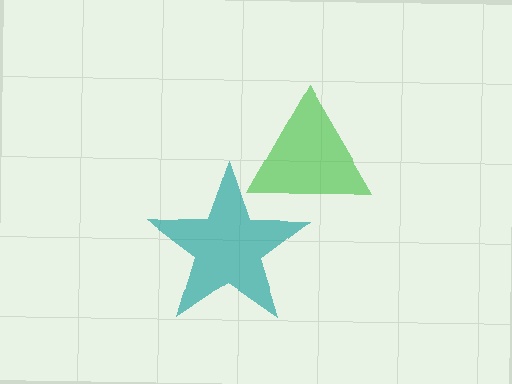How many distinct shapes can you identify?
There are 2 distinct shapes: a green triangle, a teal star.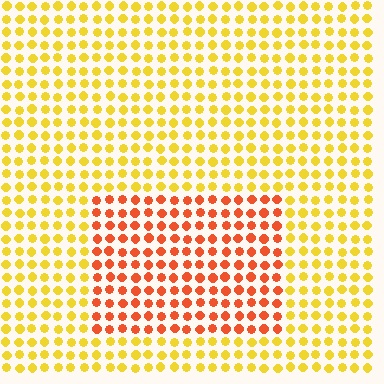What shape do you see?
I see a rectangle.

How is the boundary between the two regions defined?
The boundary is defined purely by a slight shift in hue (about 41 degrees). Spacing, size, and orientation are identical on both sides.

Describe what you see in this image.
The image is filled with small yellow elements in a uniform arrangement. A rectangle-shaped region is visible where the elements are tinted to a slightly different hue, forming a subtle color boundary.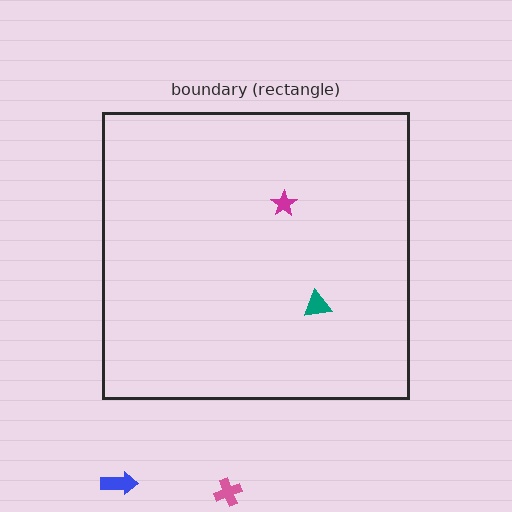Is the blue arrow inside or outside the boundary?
Outside.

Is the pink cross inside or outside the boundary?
Outside.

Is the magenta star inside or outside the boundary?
Inside.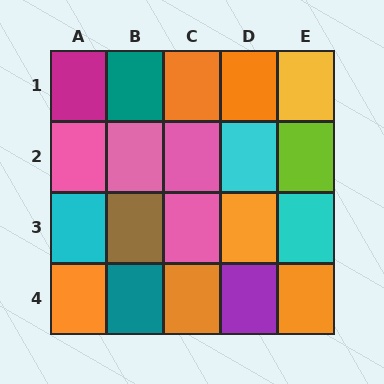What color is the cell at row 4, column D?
Purple.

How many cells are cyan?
3 cells are cyan.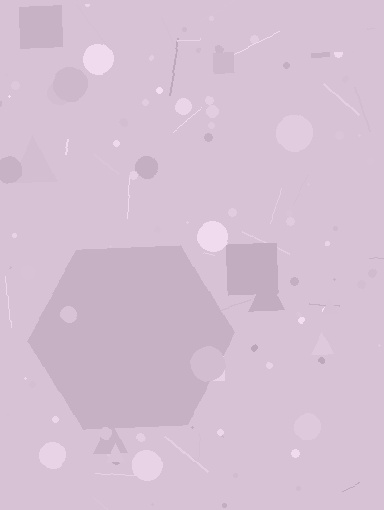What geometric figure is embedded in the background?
A hexagon is embedded in the background.